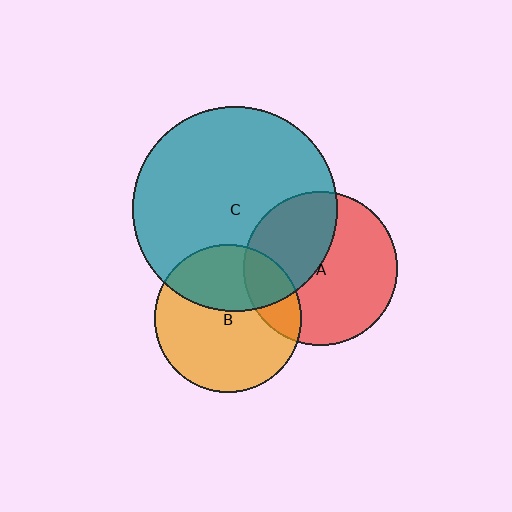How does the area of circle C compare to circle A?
Approximately 1.8 times.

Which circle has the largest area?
Circle C (teal).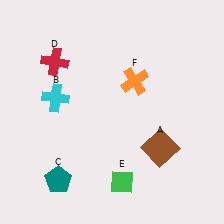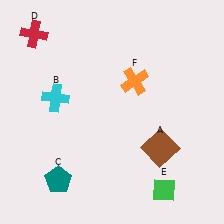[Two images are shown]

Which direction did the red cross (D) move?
The red cross (D) moved up.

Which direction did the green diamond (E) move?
The green diamond (E) moved right.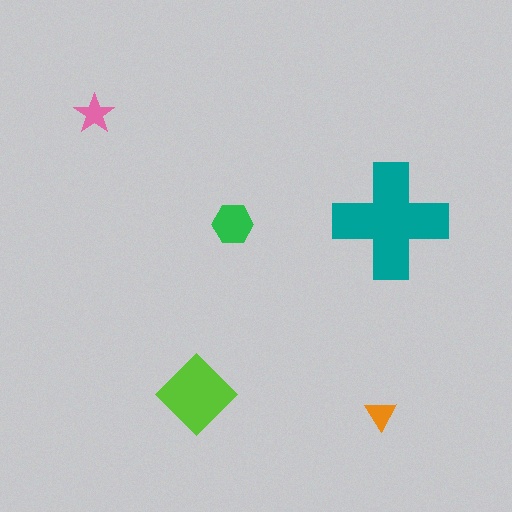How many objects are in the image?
There are 5 objects in the image.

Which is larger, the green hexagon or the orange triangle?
The green hexagon.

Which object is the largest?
The teal cross.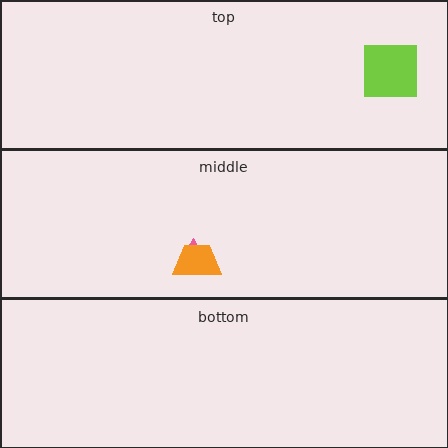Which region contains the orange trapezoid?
The middle region.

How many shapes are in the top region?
1.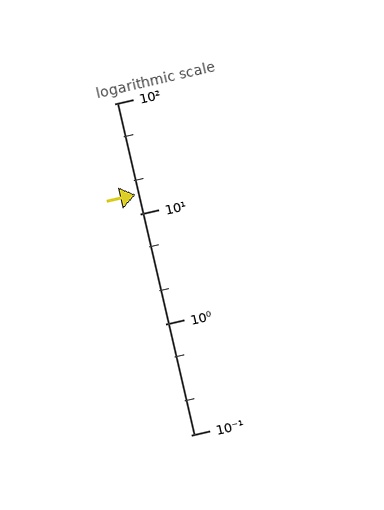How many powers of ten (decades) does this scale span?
The scale spans 3 decades, from 0.1 to 100.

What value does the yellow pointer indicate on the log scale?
The pointer indicates approximately 15.